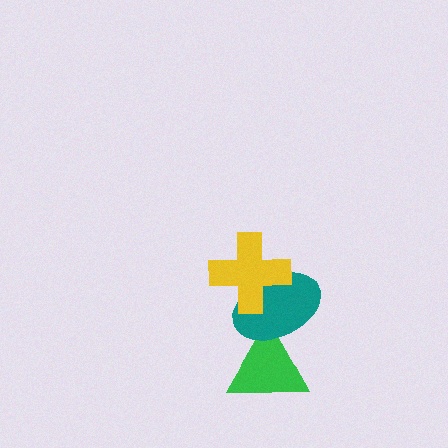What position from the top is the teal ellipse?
The teal ellipse is 2nd from the top.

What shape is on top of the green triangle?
The teal ellipse is on top of the green triangle.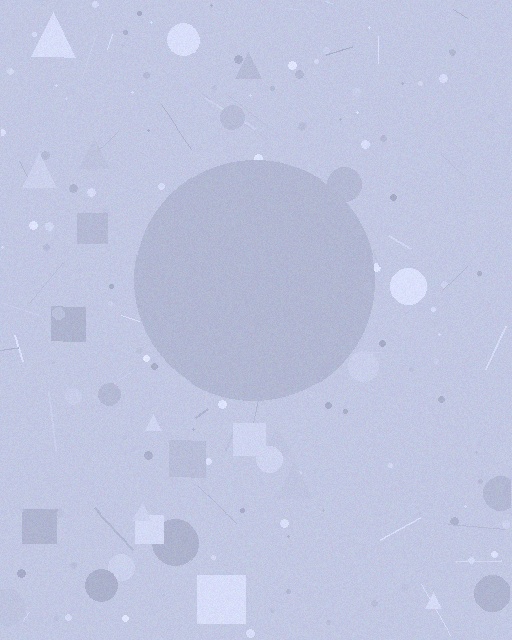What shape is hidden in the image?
A circle is hidden in the image.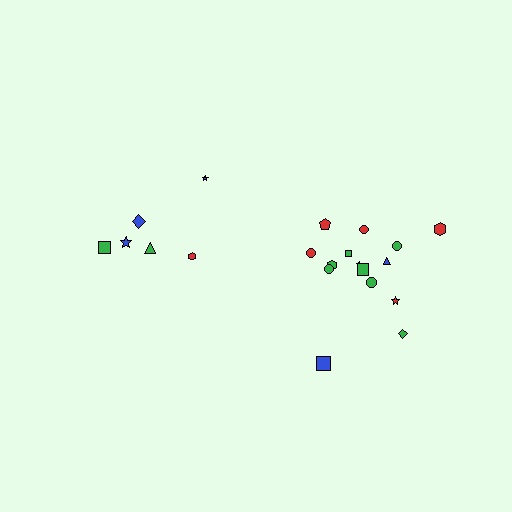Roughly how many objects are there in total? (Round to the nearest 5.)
Roughly 20 objects in total.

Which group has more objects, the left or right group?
The right group.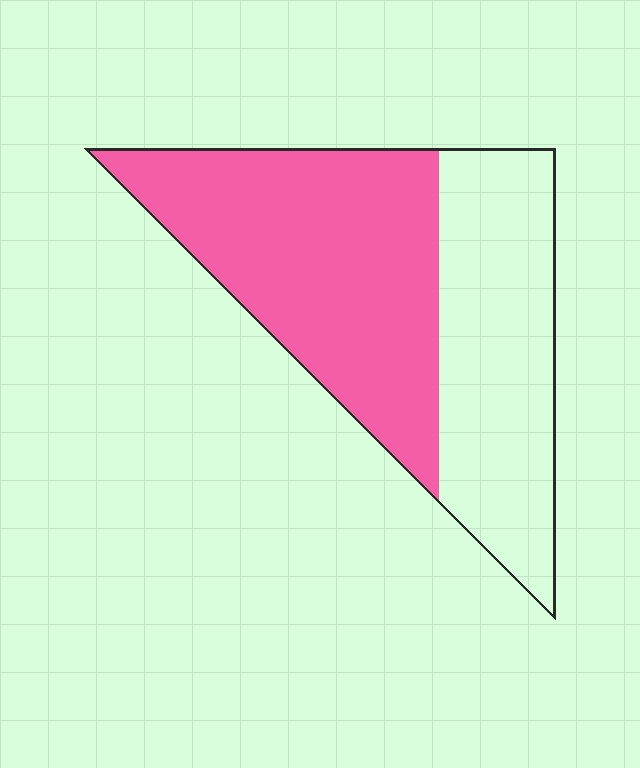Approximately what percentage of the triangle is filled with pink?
Approximately 55%.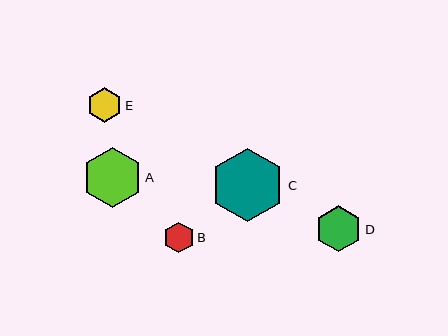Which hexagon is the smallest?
Hexagon B is the smallest with a size of approximately 31 pixels.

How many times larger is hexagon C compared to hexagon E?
Hexagon C is approximately 2.1 times the size of hexagon E.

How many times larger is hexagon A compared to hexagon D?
Hexagon A is approximately 1.3 times the size of hexagon D.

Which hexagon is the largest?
Hexagon C is the largest with a size of approximately 74 pixels.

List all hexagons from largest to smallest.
From largest to smallest: C, A, D, E, B.